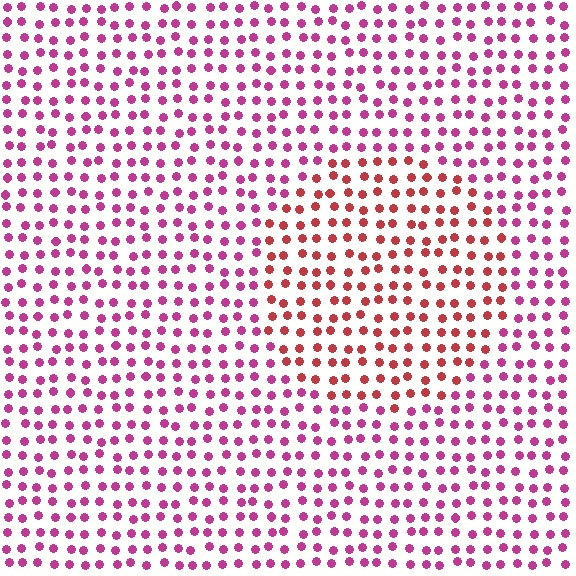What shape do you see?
I see a circle.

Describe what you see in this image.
The image is filled with small magenta elements in a uniform arrangement. A circle-shaped region is visible where the elements are tinted to a slightly different hue, forming a subtle color boundary.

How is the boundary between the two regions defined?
The boundary is defined purely by a slight shift in hue (about 36 degrees). Spacing, size, and orientation are identical on both sides.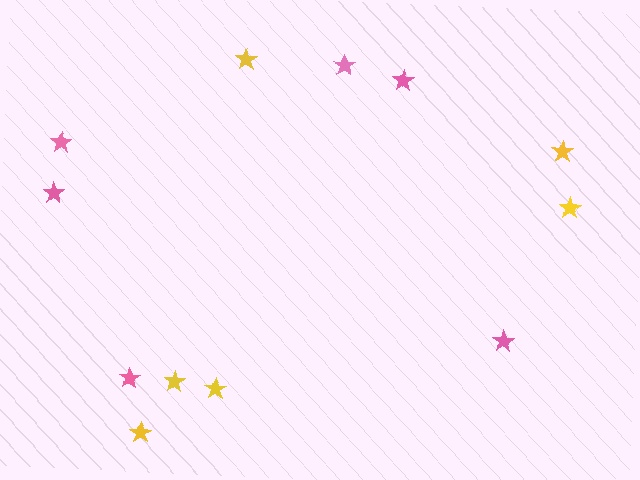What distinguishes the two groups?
There are 2 groups: one group of pink stars (6) and one group of yellow stars (6).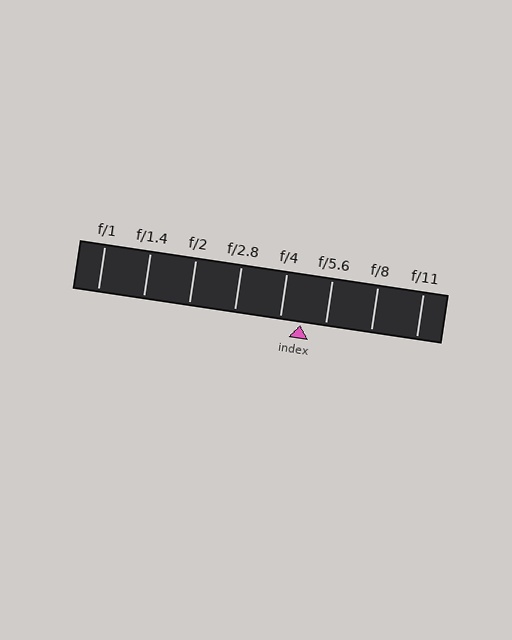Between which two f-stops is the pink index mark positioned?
The index mark is between f/4 and f/5.6.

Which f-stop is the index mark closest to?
The index mark is closest to f/4.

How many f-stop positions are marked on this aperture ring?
There are 8 f-stop positions marked.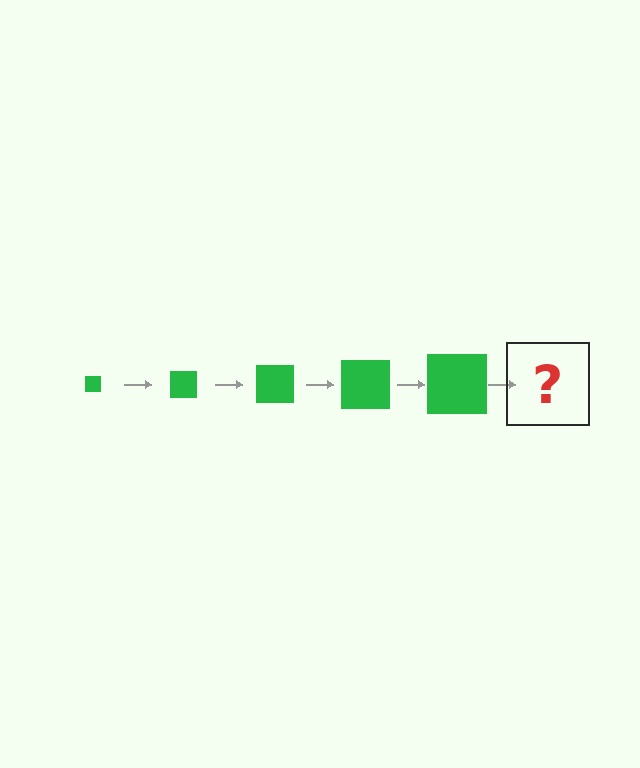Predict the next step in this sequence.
The next step is a green square, larger than the previous one.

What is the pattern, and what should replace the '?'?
The pattern is that the square gets progressively larger each step. The '?' should be a green square, larger than the previous one.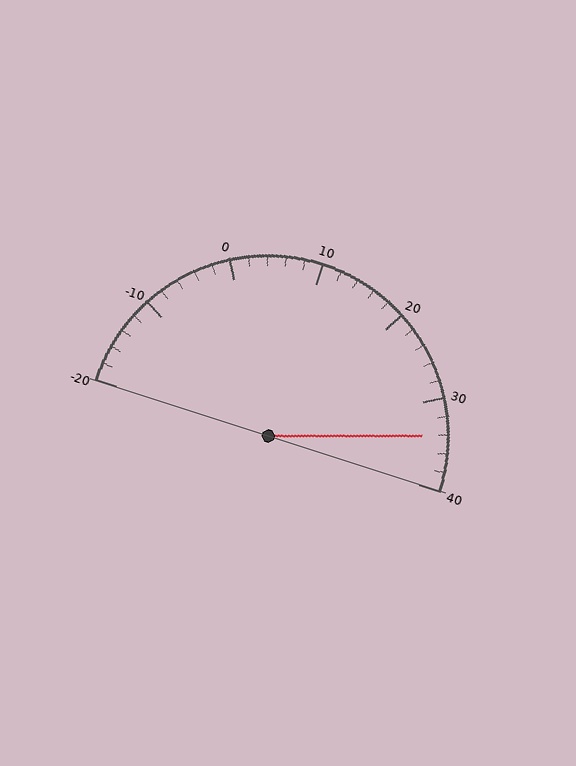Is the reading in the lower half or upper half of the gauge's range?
The reading is in the upper half of the range (-20 to 40).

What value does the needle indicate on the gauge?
The needle indicates approximately 34.